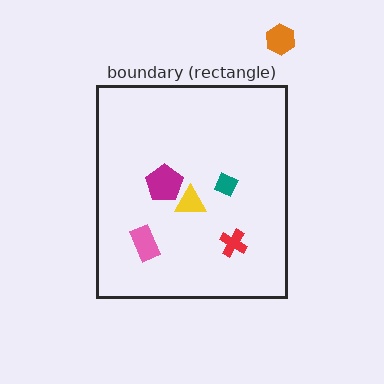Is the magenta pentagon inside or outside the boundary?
Inside.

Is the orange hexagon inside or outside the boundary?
Outside.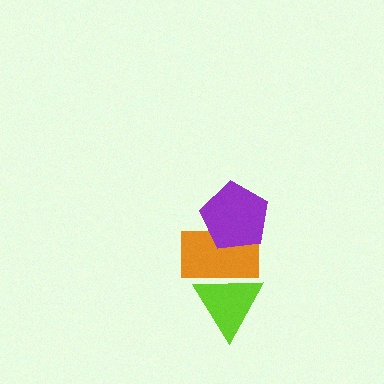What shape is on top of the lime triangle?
The orange rectangle is on top of the lime triangle.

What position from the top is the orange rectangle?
The orange rectangle is 2nd from the top.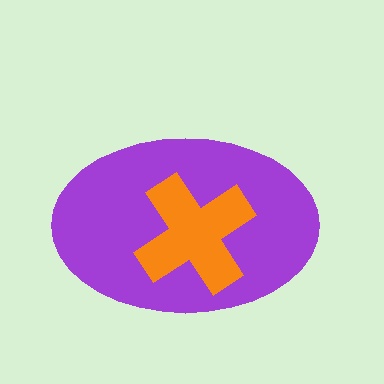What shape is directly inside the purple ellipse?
The orange cross.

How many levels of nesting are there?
2.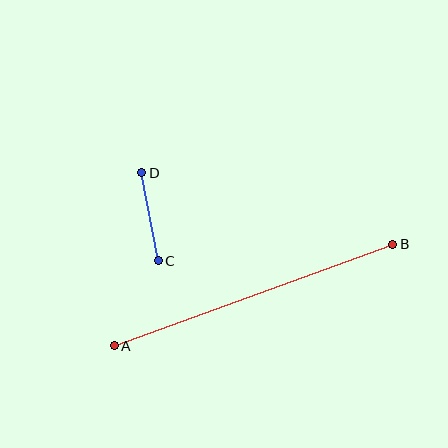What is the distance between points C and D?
The distance is approximately 90 pixels.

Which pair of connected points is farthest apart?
Points A and B are farthest apart.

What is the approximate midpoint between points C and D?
The midpoint is at approximately (150, 217) pixels.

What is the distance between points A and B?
The distance is approximately 297 pixels.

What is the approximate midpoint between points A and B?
The midpoint is at approximately (254, 295) pixels.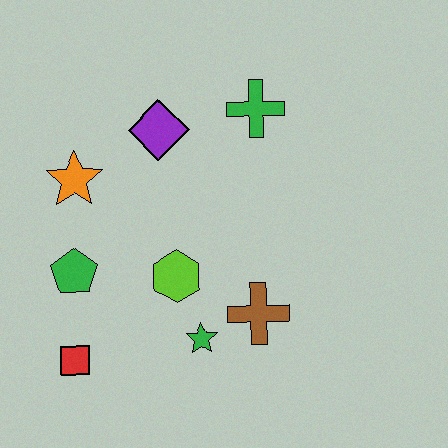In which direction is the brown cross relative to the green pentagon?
The brown cross is to the right of the green pentagon.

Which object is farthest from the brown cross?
The orange star is farthest from the brown cross.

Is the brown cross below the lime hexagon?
Yes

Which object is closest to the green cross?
The purple diamond is closest to the green cross.